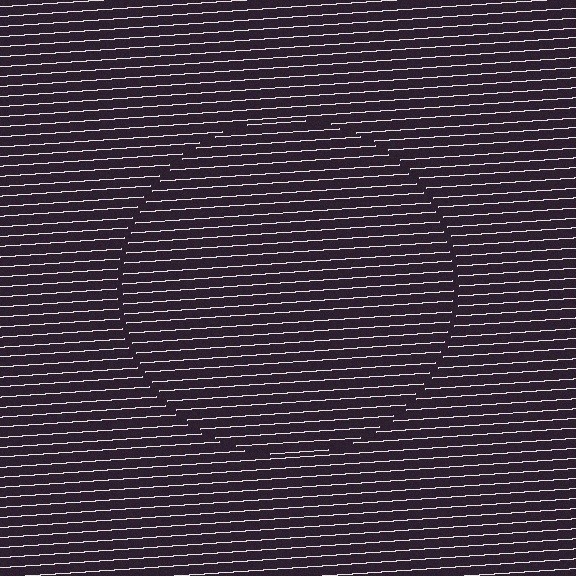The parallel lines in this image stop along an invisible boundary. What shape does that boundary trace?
An illusory circle. The interior of the shape contains the same grating, shifted by half a period — the contour is defined by the phase discontinuity where line-ends from the inner and outer gratings abut.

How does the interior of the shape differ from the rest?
The interior of the shape contains the same grating, shifted by half a period — the contour is defined by the phase discontinuity where line-ends from the inner and outer gratings abut.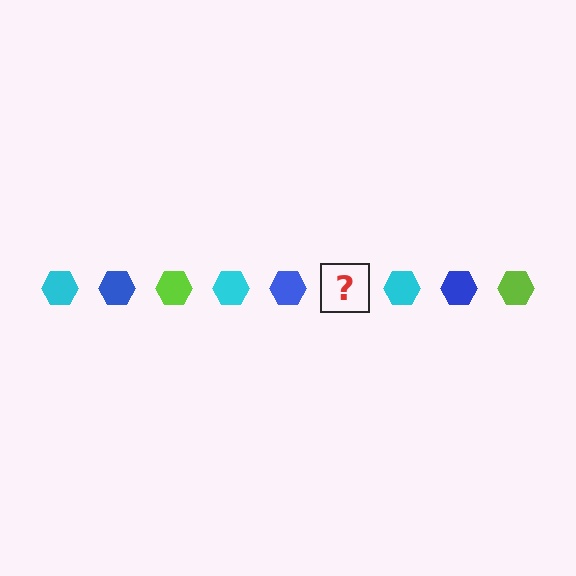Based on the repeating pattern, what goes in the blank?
The blank should be a lime hexagon.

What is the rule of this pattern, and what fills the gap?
The rule is that the pattern cycles through cyan, blue, lime hexagons. The gap should be filled with a lime hexagon.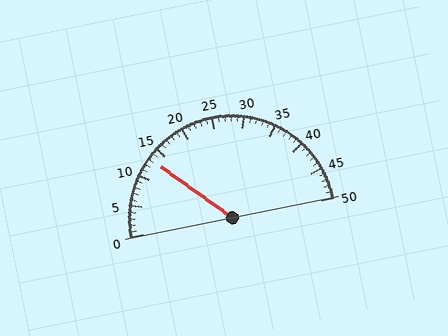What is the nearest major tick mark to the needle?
The nearest major tick mark is 15.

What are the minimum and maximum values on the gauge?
The gauge ranges from 0 to 50.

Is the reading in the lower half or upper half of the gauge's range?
The reading is in the lower half of the range (0 to 50).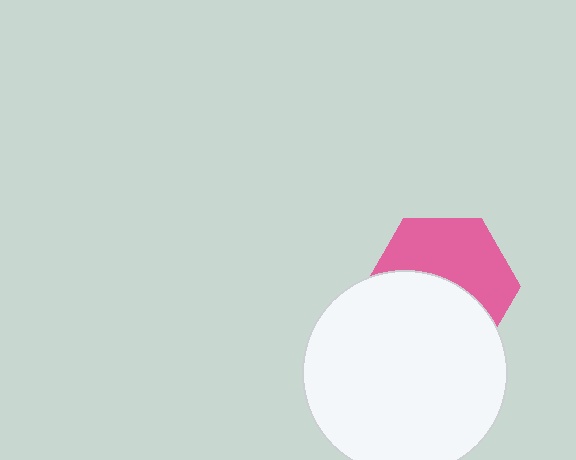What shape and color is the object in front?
The object in front is a white circle.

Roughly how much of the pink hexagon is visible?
About half of it is visible (roughly 50%).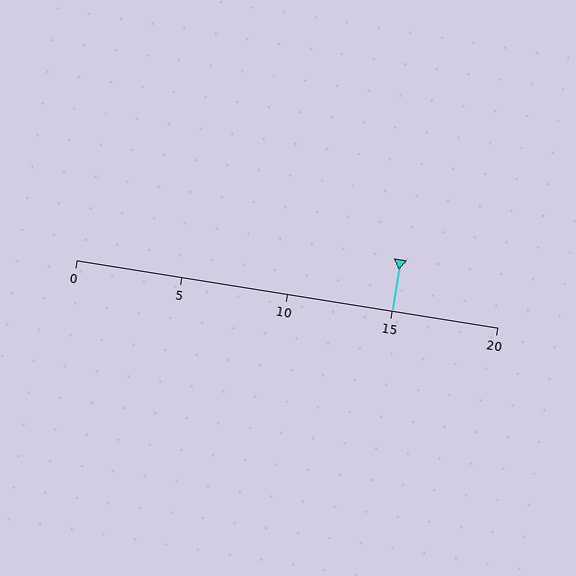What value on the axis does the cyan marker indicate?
The marker indicates approximately 15.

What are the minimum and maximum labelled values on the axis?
The axis runs from 0 to 20.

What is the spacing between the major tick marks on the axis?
The major ticks are spaced 5 apart.